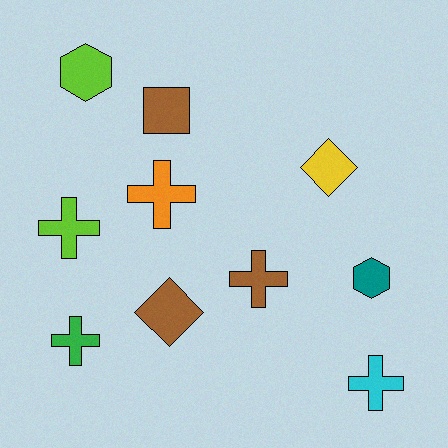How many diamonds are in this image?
There are 2 diamonds.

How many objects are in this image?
There are 10 objects.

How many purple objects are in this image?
There are no purple objects.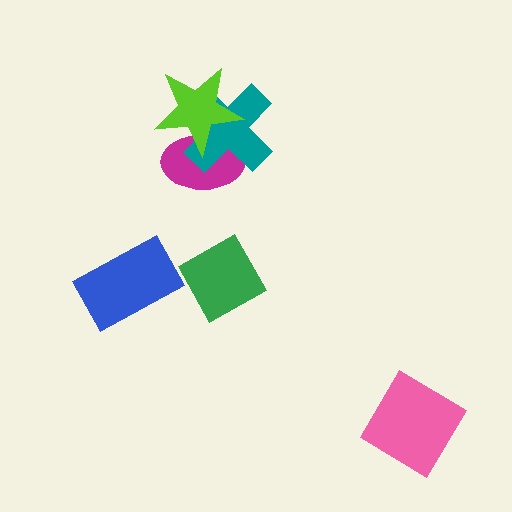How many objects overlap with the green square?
0 objects overlap with the green square.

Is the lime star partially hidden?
No, no other shape covers it.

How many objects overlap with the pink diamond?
0 objects overlap with the pink diamond.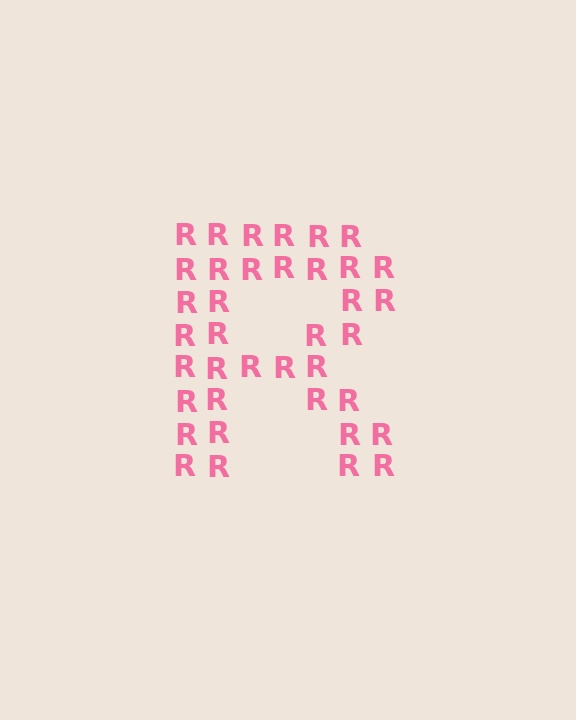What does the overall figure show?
The overall figure shows the letter R.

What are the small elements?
The small elements are letter R's.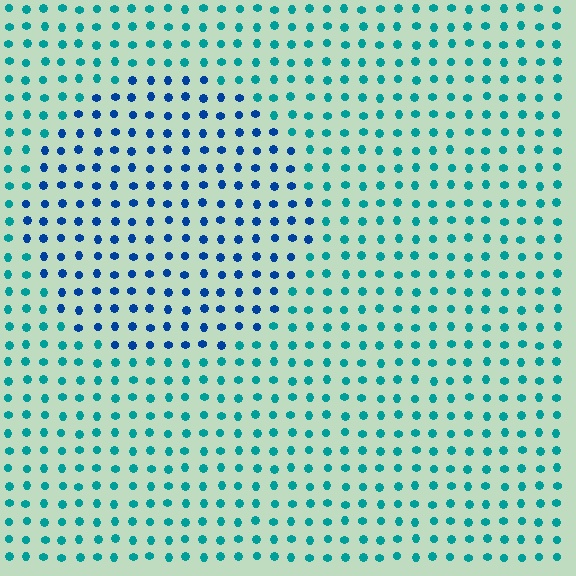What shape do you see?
I see a circle.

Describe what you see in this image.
The image is filled with small teal elements in a uniform arrangement. A circle-shaped region is visible where the elements are tinted to a slightly different hue, forming a subtle color boundary.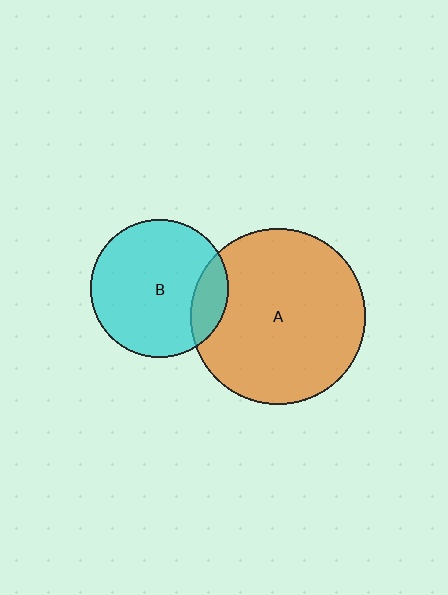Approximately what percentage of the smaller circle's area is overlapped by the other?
Approximately 15%.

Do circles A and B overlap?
Yes.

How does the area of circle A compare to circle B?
Approximately 1.6 times.